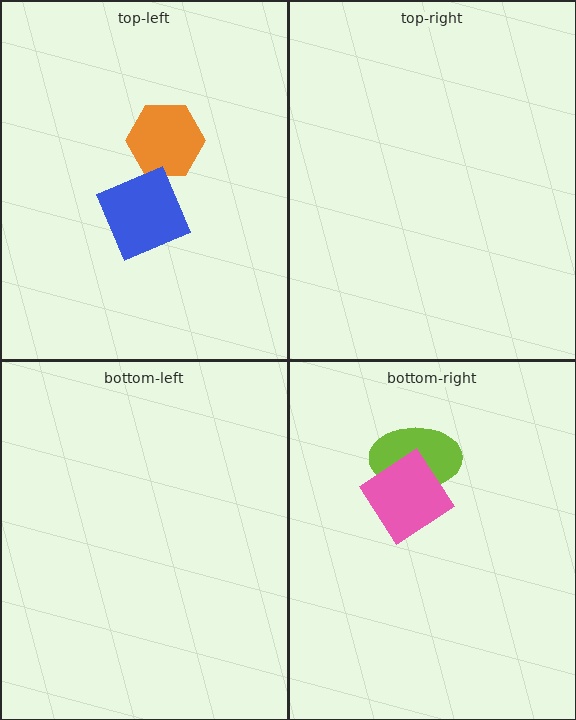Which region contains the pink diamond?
The bottom-right region.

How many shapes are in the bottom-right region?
2.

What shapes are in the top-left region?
The orange hexagon, the blue square.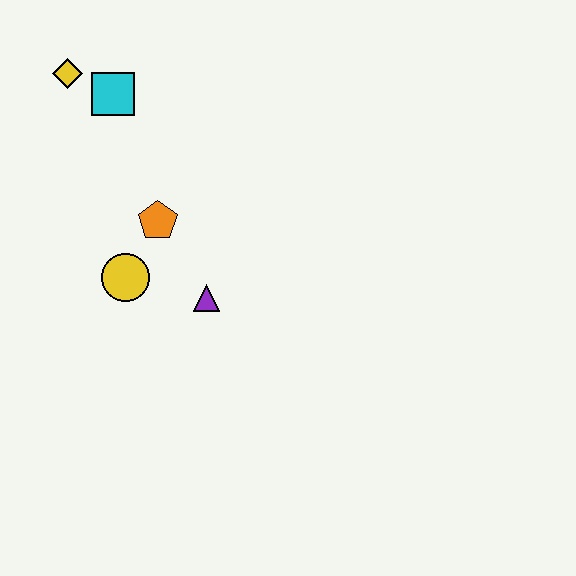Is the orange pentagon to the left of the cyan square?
No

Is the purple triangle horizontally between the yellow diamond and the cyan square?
No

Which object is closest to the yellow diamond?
The cyan square is closest to the yellow diamond.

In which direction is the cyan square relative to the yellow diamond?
The cyan square is to the right of the yellow diamond.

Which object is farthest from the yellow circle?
The yellow diamond is farthest from the yellow circle.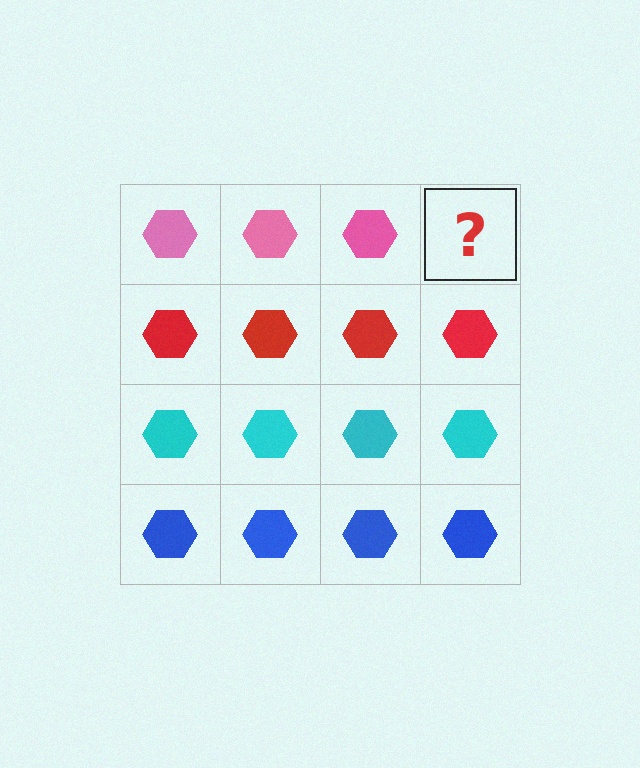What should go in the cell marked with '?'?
The missing cell should contain a pink hexagon.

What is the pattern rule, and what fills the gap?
The rule is that each row has a consistent color. The gap should be filled with a pink hexagon.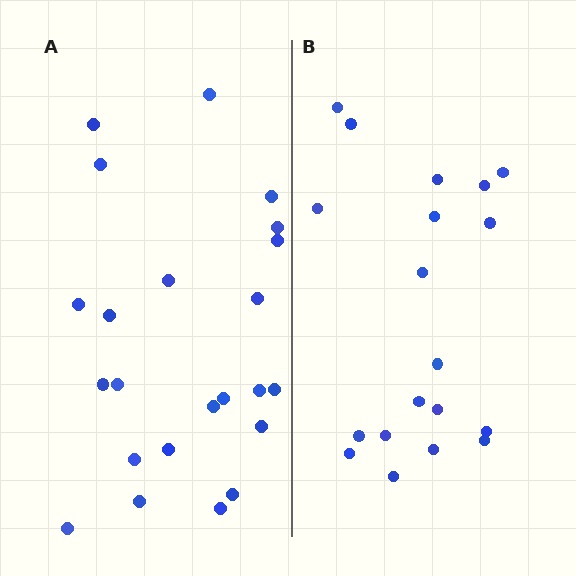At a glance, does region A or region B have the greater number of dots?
Region A (the left region) has more dots.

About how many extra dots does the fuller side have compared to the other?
Region A has about 4 more dots than region B.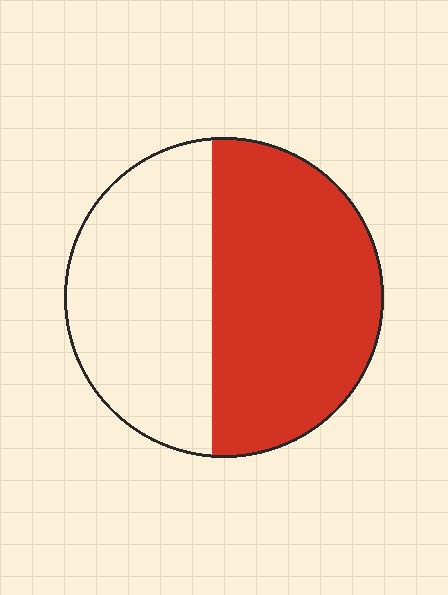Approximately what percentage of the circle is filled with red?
Approximately 55%.